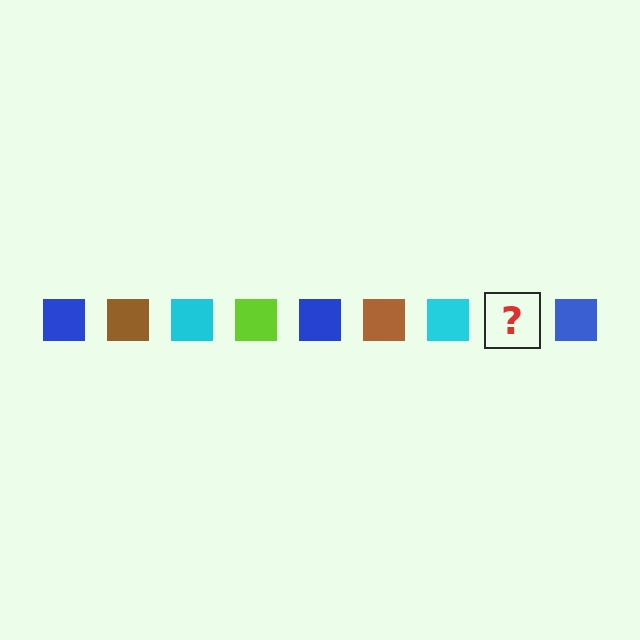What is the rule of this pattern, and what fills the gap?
The rule is that the pattern cycles through blue, brown, cyan, lime squares. The gap should be filled with a lime square.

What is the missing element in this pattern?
The missing element is a lime square.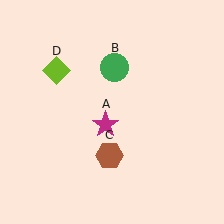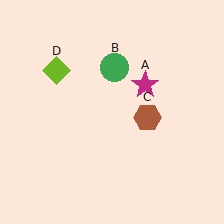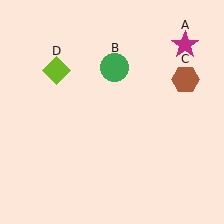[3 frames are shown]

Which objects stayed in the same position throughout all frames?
Green circle (object B) and lime diamond (object D) remained stationary.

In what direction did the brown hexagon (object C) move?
The brown hexagon (object C) moved up and to the right.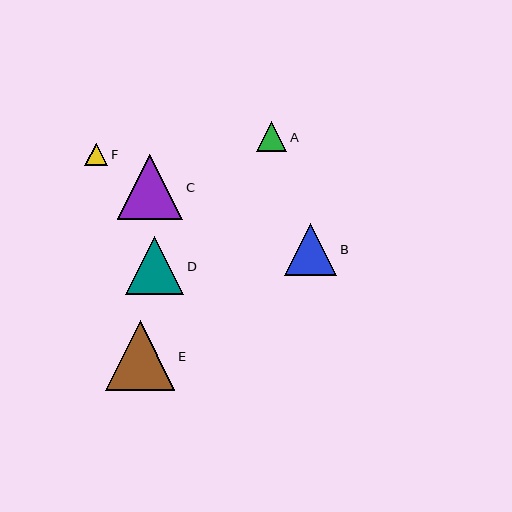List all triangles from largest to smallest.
From largest to smallest: E, C, D, B, A, F.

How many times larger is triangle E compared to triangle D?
Triangle E is approximately 1.2 times the size of triangle D.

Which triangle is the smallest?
Triangle F is the smallest with a size of approximately 23 pixels.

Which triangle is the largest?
Triangle E is the largest with a size of approximately 69 pixels.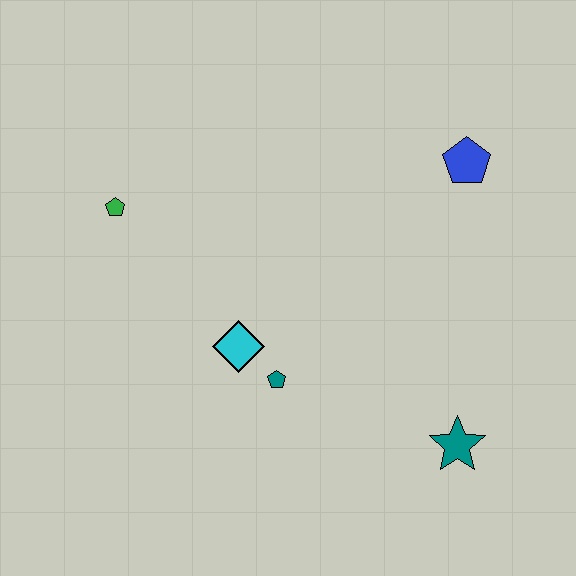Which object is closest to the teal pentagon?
The cyan diamond is closest to the teal pentagon.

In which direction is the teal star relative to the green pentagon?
The teal star is to the right of the green pentagon.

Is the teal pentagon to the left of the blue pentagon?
Yes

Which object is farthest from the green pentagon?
The teal star is farthest from the green pentagon.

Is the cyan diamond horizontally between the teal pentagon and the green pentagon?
Yes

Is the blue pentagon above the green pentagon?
Yes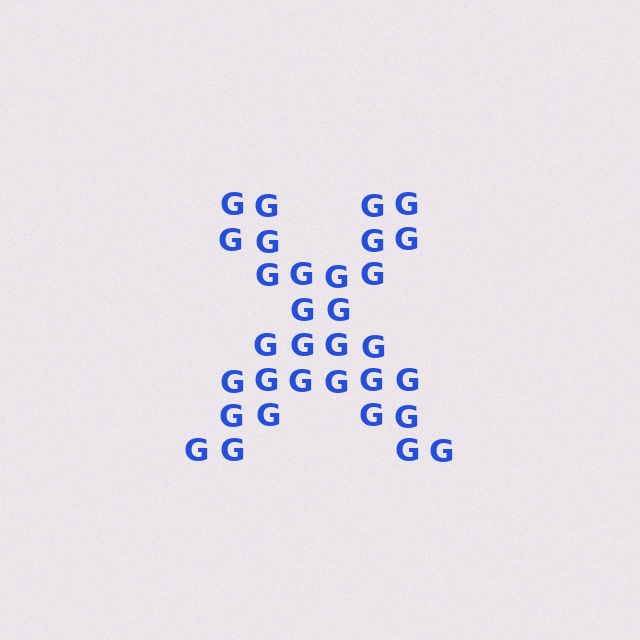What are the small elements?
The small elements are letter G's.